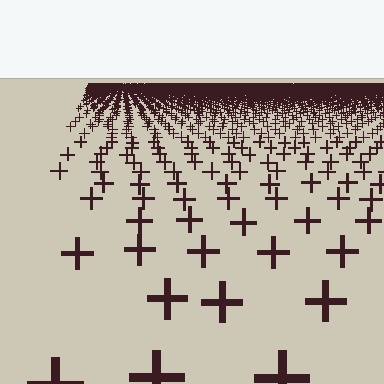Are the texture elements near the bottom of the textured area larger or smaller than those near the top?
Larger. Near the bottom, elements are closer to the viewer and appear at a bigger on-screen size.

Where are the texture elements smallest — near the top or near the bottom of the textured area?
Near the top.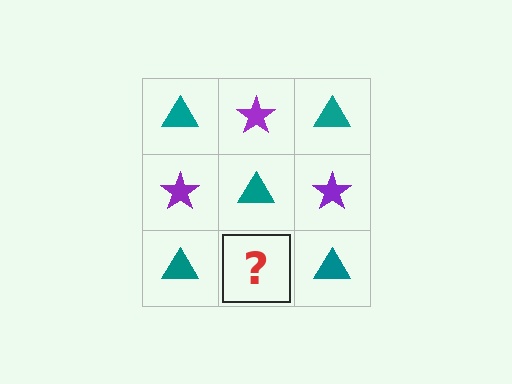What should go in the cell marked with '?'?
The missing cell should contain a purple star.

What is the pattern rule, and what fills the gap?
The rule is that it alternates teal triangle and purple star in a checkerboard pattern. The gap should be filled with a purple star.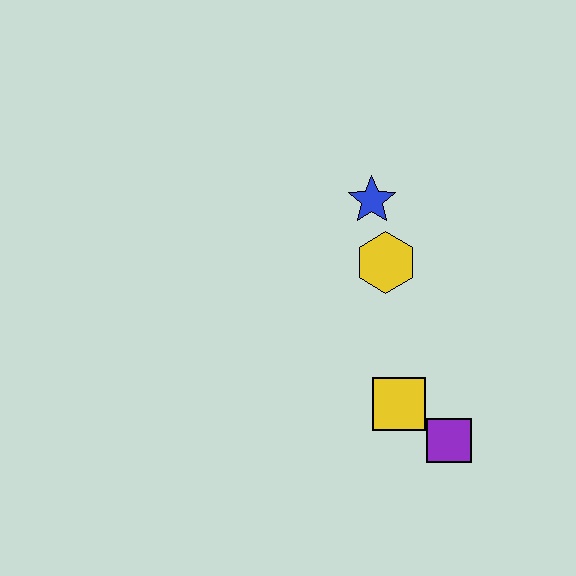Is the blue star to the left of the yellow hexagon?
Yes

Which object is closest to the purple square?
The yellow square is closest to the purple square.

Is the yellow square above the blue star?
No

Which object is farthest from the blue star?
The purple square is farthest from the blue star.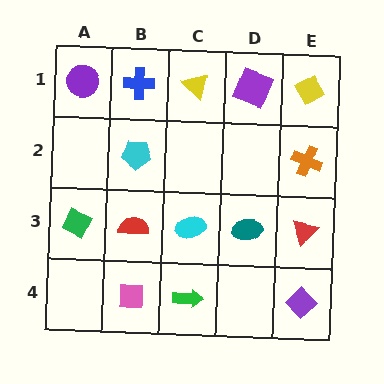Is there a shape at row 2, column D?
No, that cell is empty.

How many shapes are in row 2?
2 shapes.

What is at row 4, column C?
A green arrow.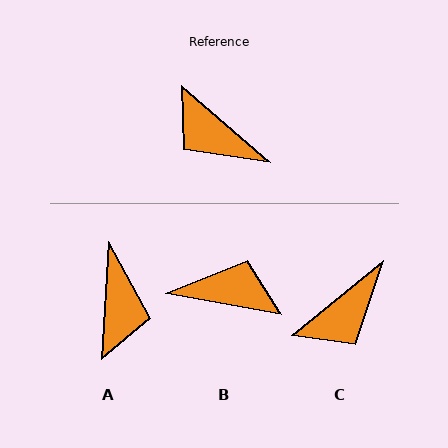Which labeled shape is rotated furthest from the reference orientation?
B, about 150 degrees away.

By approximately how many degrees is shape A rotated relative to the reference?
Approximately 127 degrees counter-clockwise.